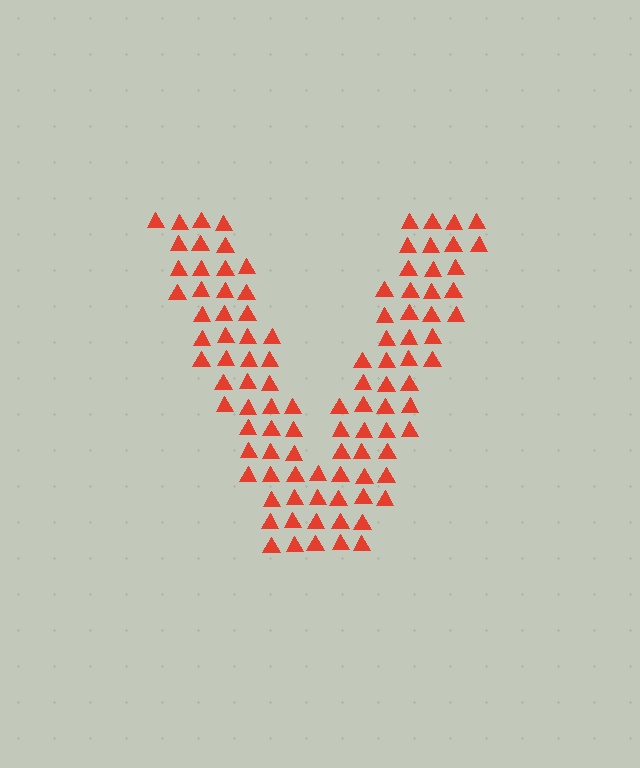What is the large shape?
The large shape is the letter V.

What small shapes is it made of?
It is made of small triangles.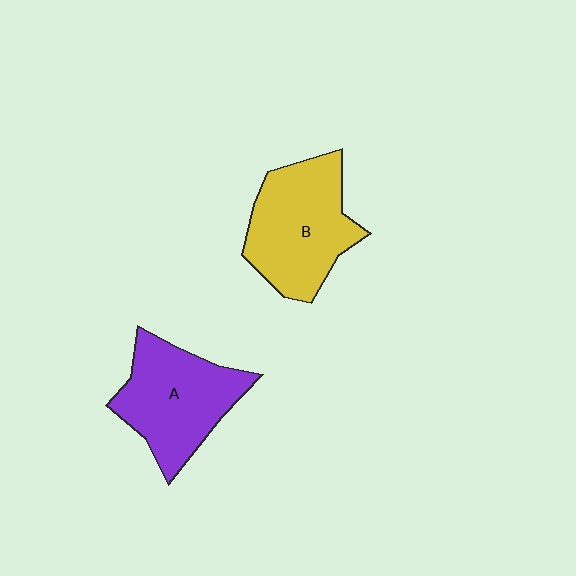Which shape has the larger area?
Shape B (yellow).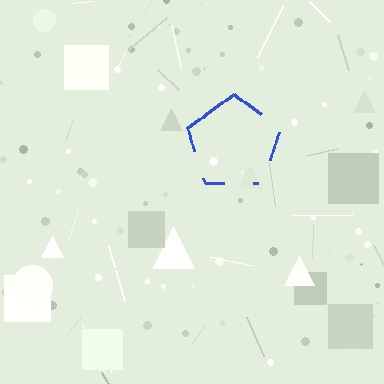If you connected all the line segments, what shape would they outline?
They would outline a pentagon.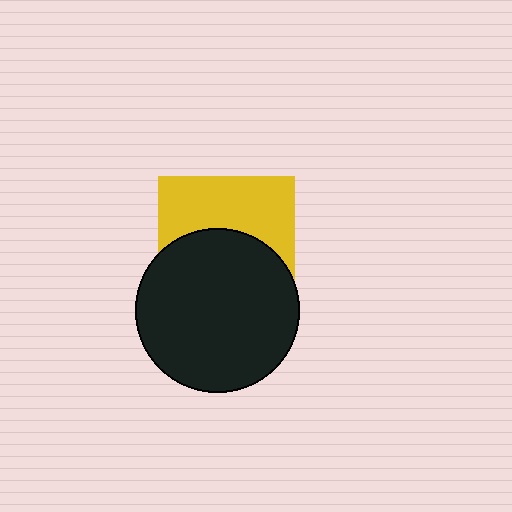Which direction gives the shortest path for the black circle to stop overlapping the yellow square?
Moving down gives the shortest separation.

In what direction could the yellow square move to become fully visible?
The yellow square could move up. That would shift it out from behind the black circle entirely.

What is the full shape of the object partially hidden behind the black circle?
The partially hidden object is a yellow square.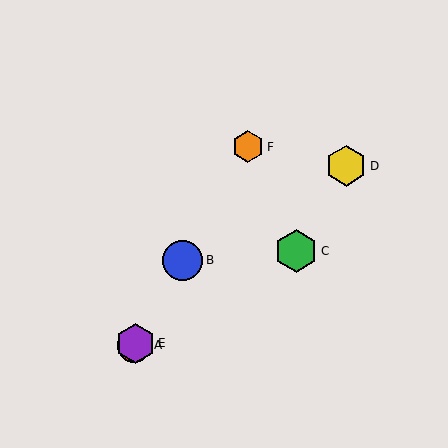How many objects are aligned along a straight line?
4 objects (A, B, E, F) are aligned along a straight line.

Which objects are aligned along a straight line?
Objects A, B, E, F are aligned along a straight line.